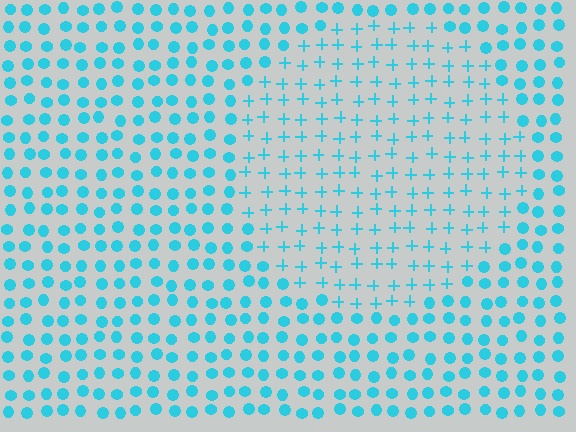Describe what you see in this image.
The image is filled with small cyan elements arranged in a uniform grid. A circle-shaped region contains plus signs, while the surrounding area contains circles. The boundary is defined purely by the change in element shape.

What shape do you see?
I see a circle.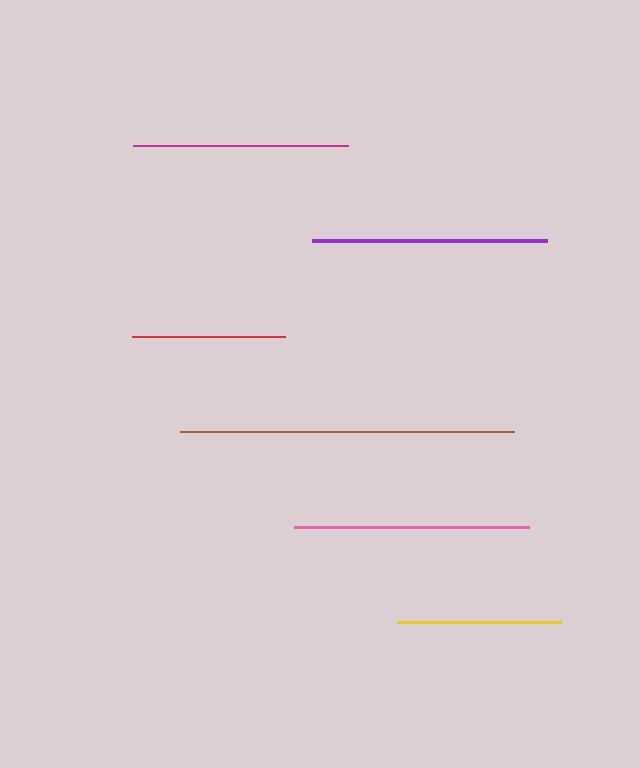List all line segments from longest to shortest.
From longest to shortest: brown, pink, purple, magenta, yellow, red.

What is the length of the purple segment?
The purple segment is approximately 234 pixels long.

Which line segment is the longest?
The brown line is the longest at approximately 333 pixels.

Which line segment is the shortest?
The red line is the shortest at approximately 153 pixels.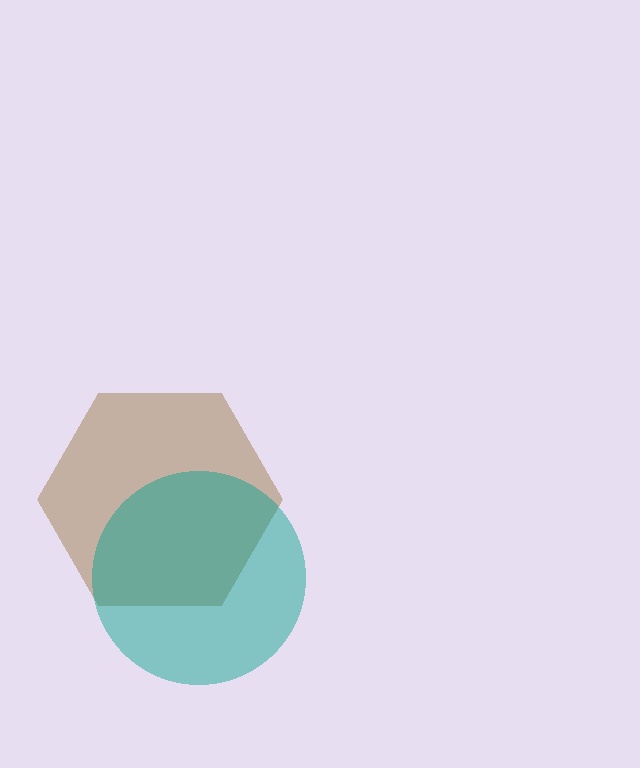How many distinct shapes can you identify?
There are 2 distinct shapes: a brown hexagon, a teal circle.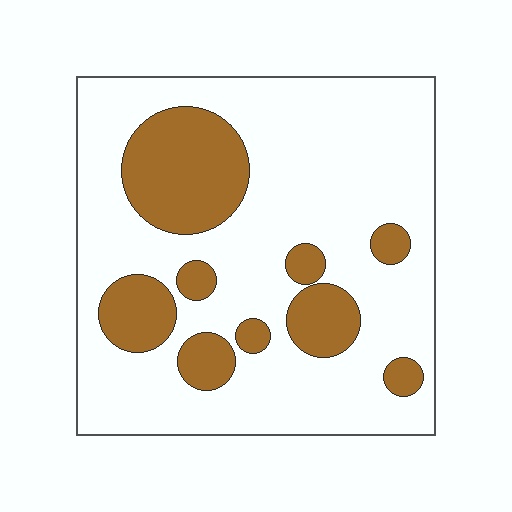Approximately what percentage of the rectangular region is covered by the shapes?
Approximately 25%.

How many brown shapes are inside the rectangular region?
9.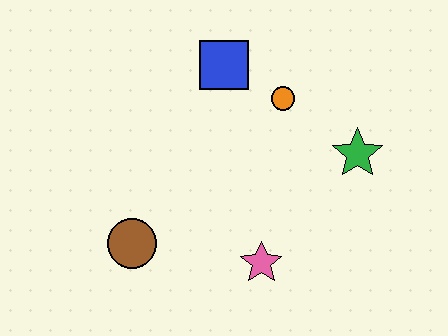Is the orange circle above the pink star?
Yes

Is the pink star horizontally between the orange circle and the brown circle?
Yes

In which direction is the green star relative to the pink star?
The green star is above the pink star.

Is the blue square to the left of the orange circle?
Yes